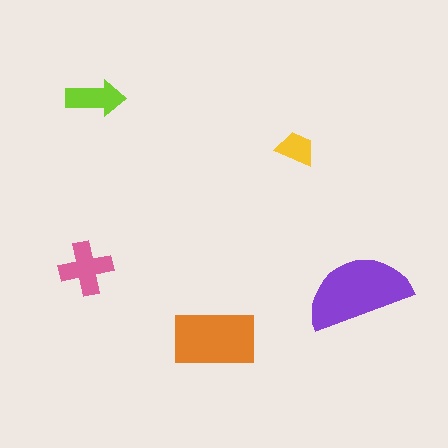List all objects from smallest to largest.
The yellow trapezoid, the lime arrow, the pink cross, the orange rectangle, the purple semicircle.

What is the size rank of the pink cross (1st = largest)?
3rd.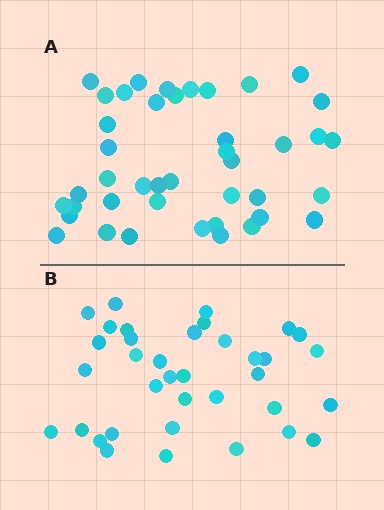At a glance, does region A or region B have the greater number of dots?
Region A (the top region) has more dots.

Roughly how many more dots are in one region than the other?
Region A has about 6 more dots than region B.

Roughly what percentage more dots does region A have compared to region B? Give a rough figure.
About 15% more.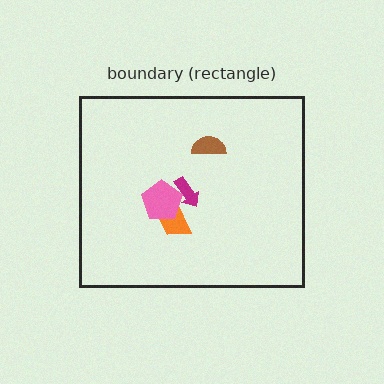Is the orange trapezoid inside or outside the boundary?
Inside.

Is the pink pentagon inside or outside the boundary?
Inside.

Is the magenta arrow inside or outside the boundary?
Inside.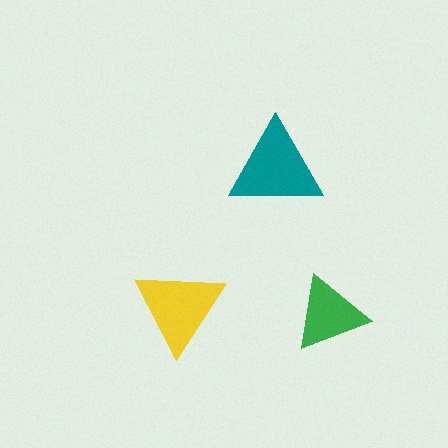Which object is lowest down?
The green triangle is bottommost.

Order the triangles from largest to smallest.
the teal one, the yellow one, the green one.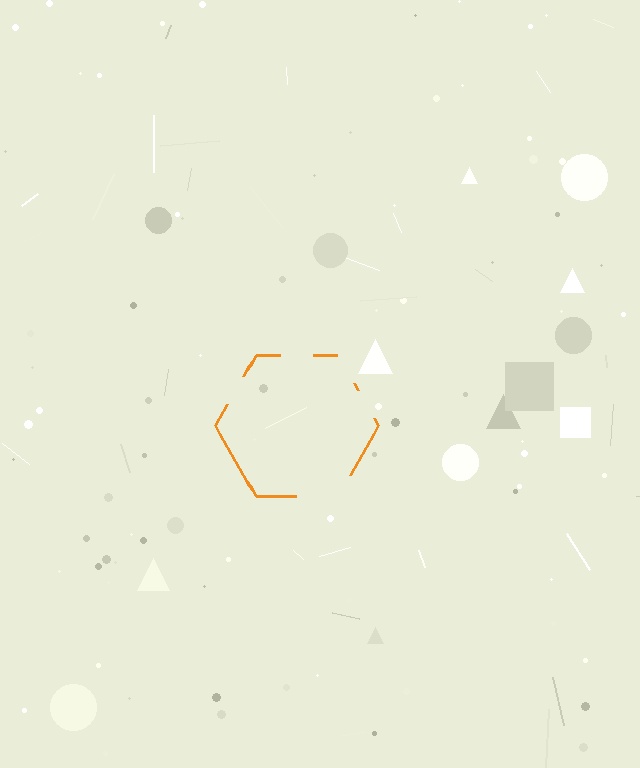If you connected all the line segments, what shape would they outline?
They would outline a hexagon.